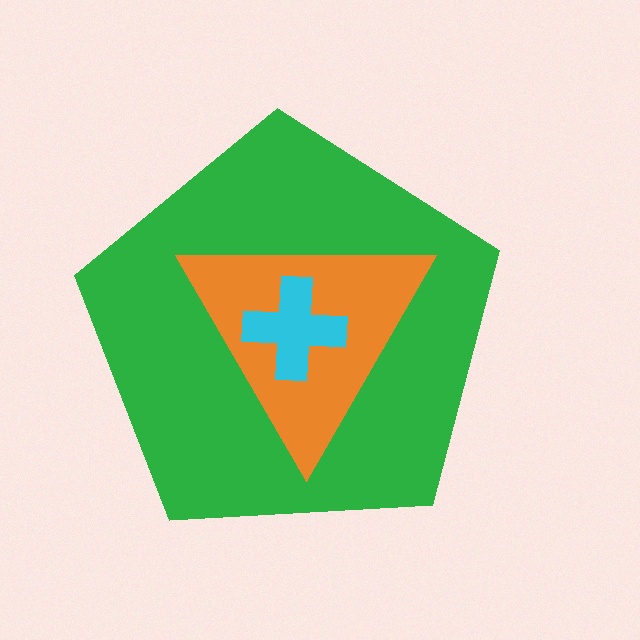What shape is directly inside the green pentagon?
The orange triangle.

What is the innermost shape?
The cyan cross.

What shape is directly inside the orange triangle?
The cyan cross.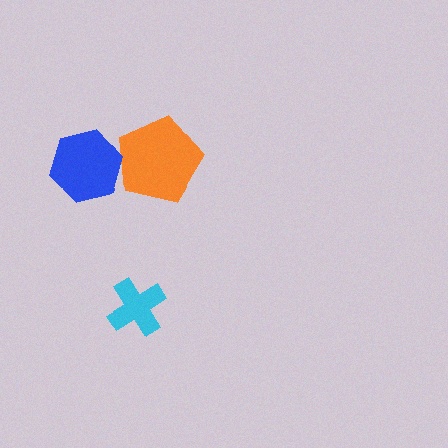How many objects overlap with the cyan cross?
0 objects overlap with the cyan cross.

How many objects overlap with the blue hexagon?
1 object overlaps with the blue hexagon.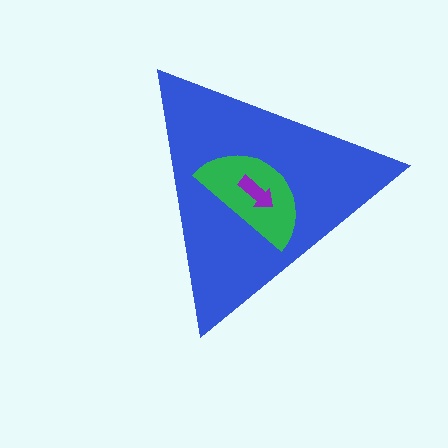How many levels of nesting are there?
3.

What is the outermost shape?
The blue triangle.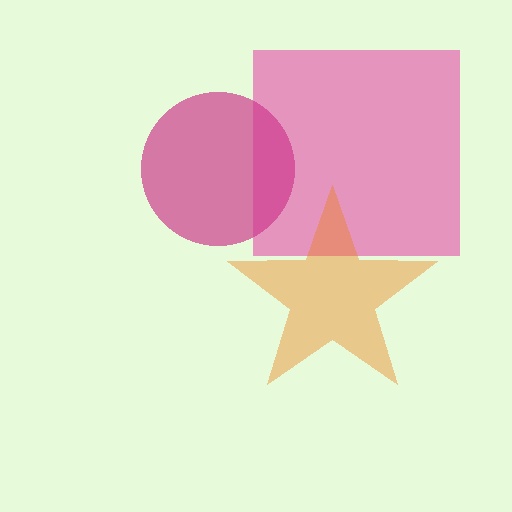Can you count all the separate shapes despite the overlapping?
Yes, there are 3 separate shapes.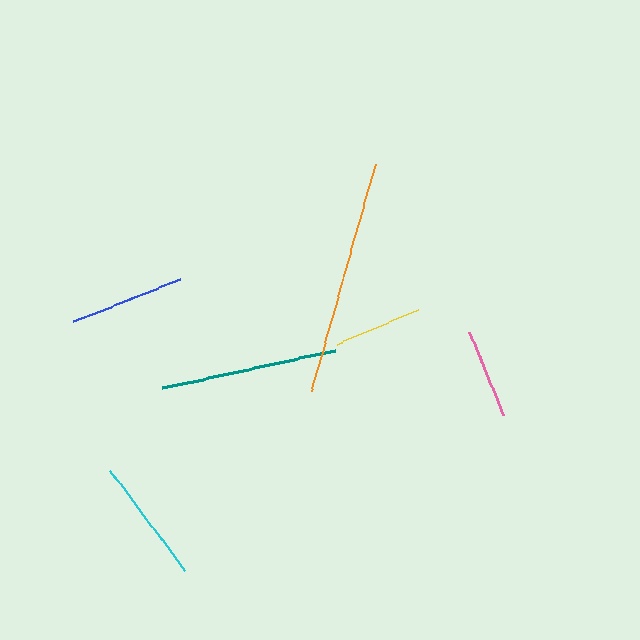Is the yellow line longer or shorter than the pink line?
The pink line is longer than the yellow line.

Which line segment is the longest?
The orange line is the longest at approximately 236 pixels.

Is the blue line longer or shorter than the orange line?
The orange line is longer than the blue line.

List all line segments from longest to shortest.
From longest to shortest: orange, teal, cyan, blue, pink, yellow.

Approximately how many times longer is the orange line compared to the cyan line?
The orange line is approximately 1.9 times the length of the cyan line.